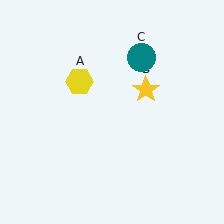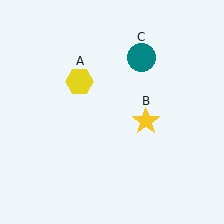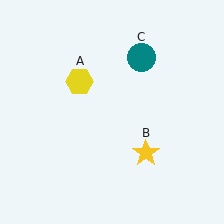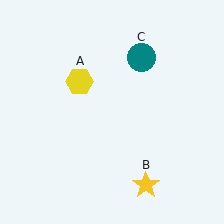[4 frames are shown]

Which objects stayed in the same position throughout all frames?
Yellow hexagon (object A) and teal circle (object C) remained stationary.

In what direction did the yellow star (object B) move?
The yellow star (object B) moved down.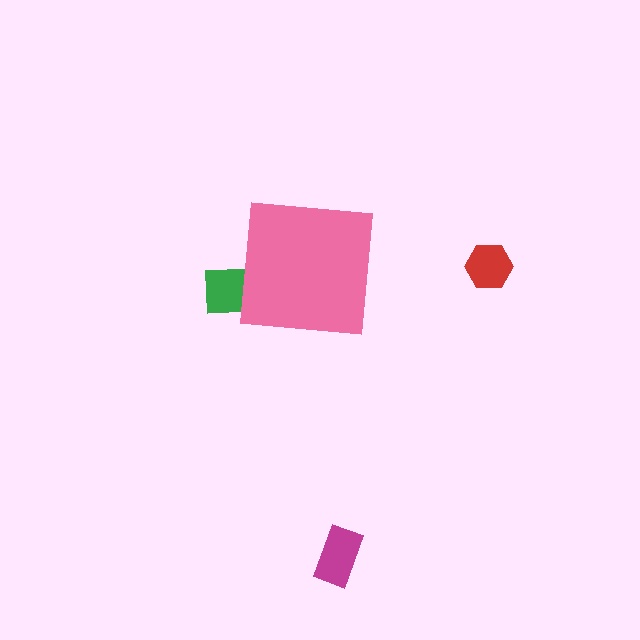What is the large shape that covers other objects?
A pink square.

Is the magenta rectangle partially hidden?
No, the magenta rectangle is fully visible.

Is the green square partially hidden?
Yes, the green square is partially hidden behind the pink square.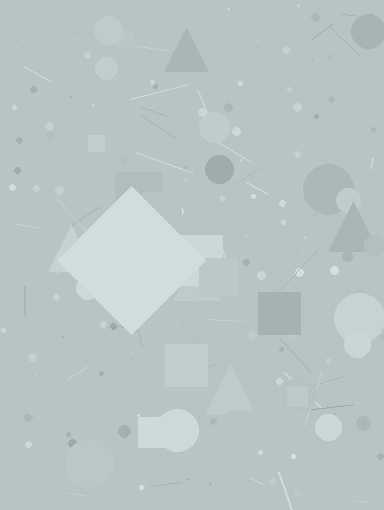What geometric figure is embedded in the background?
A diamond is embedded in the background.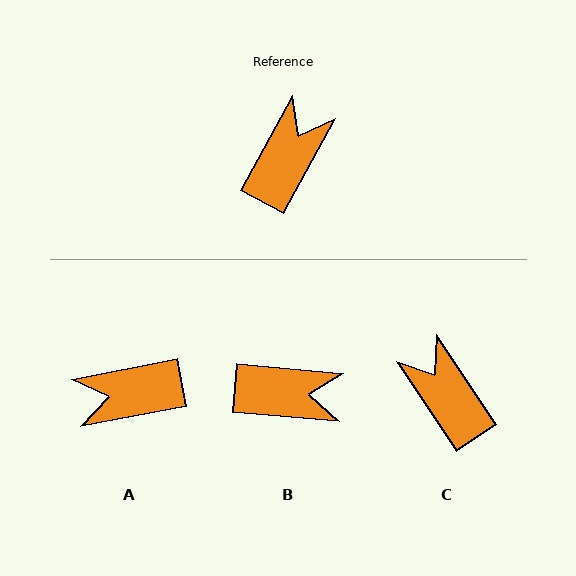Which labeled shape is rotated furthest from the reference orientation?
A, about 129 degrees away.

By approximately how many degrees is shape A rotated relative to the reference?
Approximately 129 degrees counter-clockwise.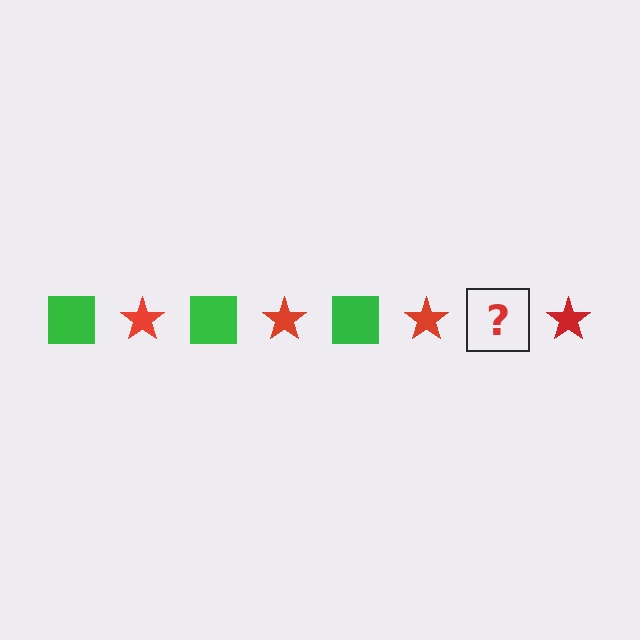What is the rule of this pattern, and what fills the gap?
The rule is that the pattern alternates between green square and red star. The gap should be filled with a green square.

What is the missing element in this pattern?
The missing element is a green square.